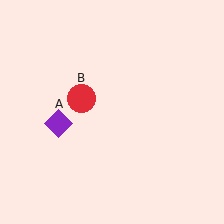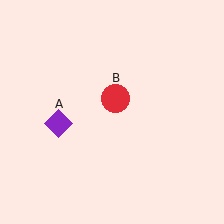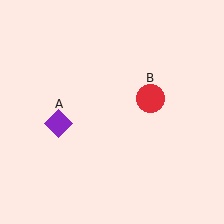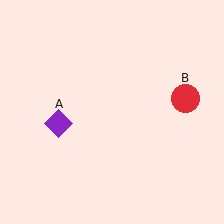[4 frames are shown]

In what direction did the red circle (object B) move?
The red circle (object B) moved right.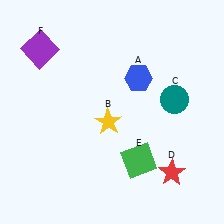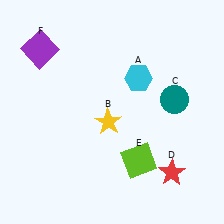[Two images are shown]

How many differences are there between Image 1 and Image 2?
There are 2 differences between the two images.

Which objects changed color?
A changed from blue to cyan. E changed from green to lime.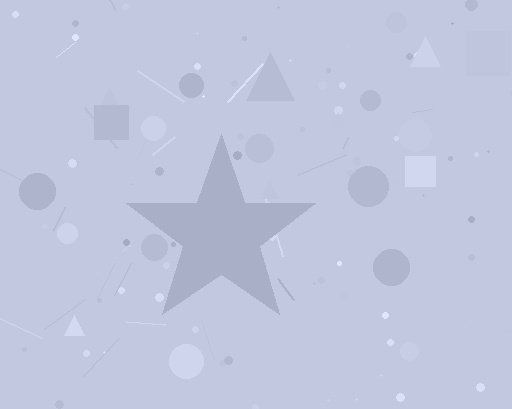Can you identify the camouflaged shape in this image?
The camouflaged shape is a star.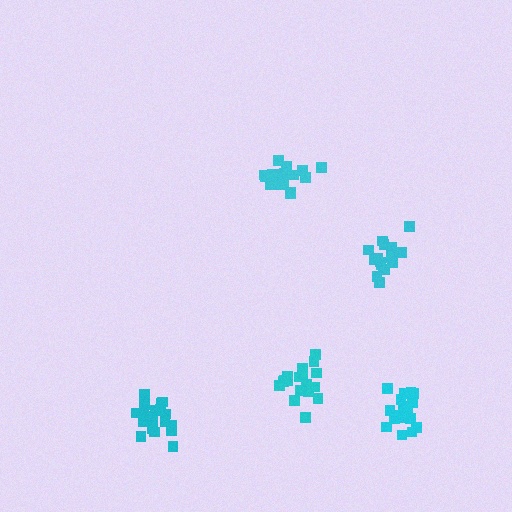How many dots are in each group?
Group 1: 19 dots, Group 2: 19 dots, Group 3: 20 dots, Group 4: 18 dots, Group 5: 17 dots (93 total).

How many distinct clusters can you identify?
There are 5 distinct clusters.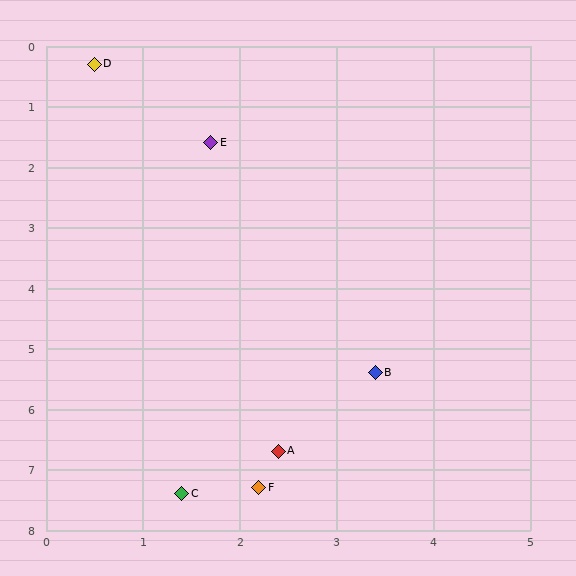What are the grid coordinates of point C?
Point C is at approximately (1.4, 7.4).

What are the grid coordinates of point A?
Point A is at approximately (2.4, 6.7).